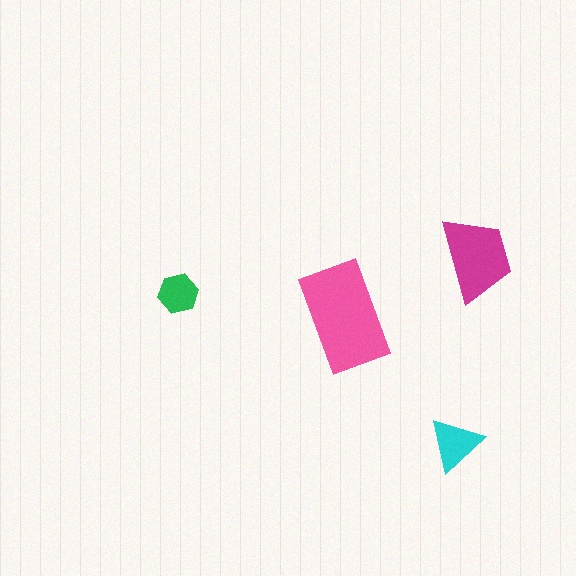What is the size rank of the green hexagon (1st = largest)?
4th.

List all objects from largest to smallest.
The pink rectangle, the magenta trapezoid, the cyan triangle, the green hexagon.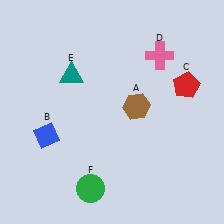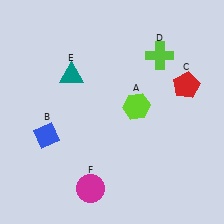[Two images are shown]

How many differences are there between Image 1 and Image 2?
There are 3 differences between the two images.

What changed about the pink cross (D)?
In Image 1, D is pink. In Image 2, it changed to lime.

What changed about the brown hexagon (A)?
In Image 1, A is brown. In Image 2, it changed to lime.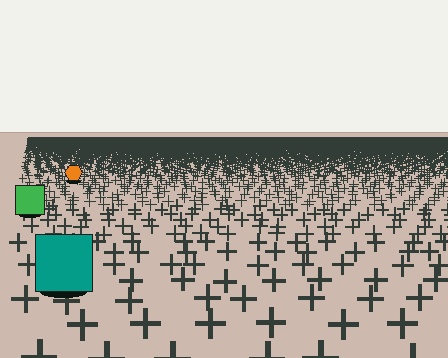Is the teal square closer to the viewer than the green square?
Yes. The teal square is closer — you can tell from the texture gradient: the ground texture is coarser near it.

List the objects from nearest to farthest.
From nearest to farthest: the teal square, the green square, the orange hexagon.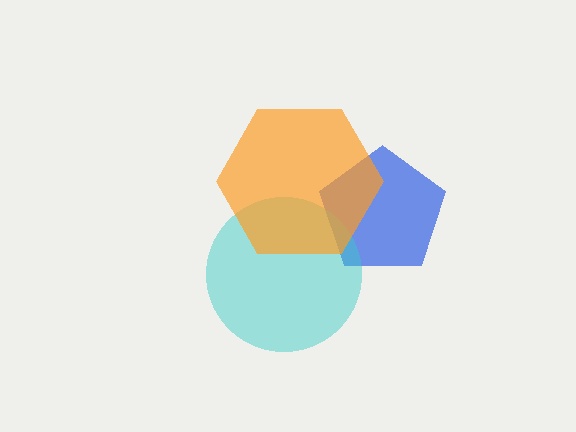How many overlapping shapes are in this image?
There are 3 overlapping shapes in the image.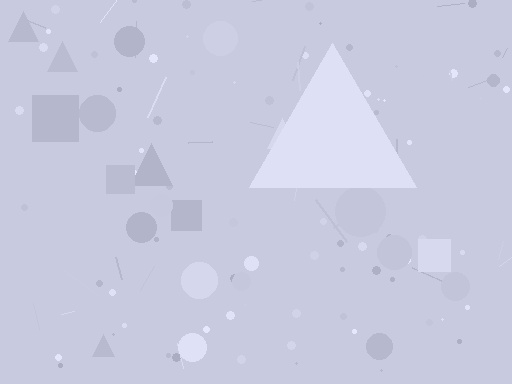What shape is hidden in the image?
A triangle is hidden in the image.